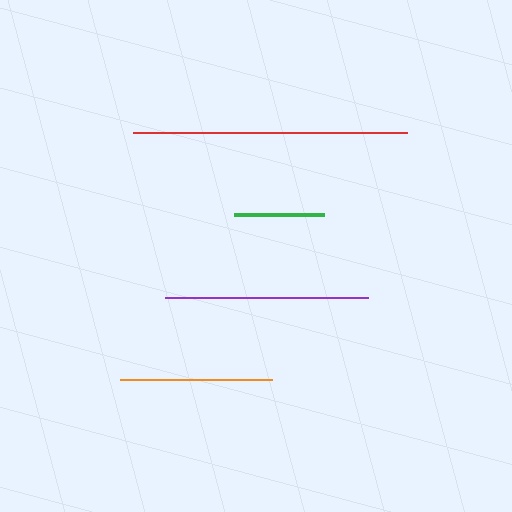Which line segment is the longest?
The red line is the longest at approximately 274 pixels.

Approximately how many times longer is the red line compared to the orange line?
The red line is approximately 1.8 times the length of the orange line.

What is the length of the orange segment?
The orange segment is approximately 153 pixels long.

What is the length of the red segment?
The red segment is approximately 274 pixels long.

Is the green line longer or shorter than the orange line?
The orange line is longer than the green line.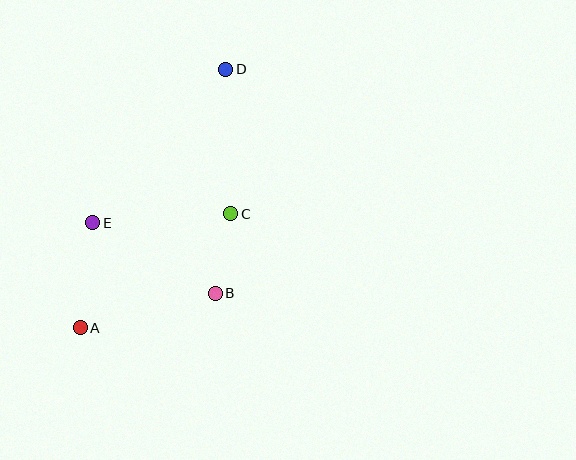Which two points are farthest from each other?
Points A and D are farthest from each other.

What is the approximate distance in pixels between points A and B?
The distance between A and B is approximately 139 pixels.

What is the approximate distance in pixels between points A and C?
The distance between A and C is approximately 189 pixels.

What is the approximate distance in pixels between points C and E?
The distance between C and E is approximately 138 pixels.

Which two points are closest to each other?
Points B and C are closest to each other.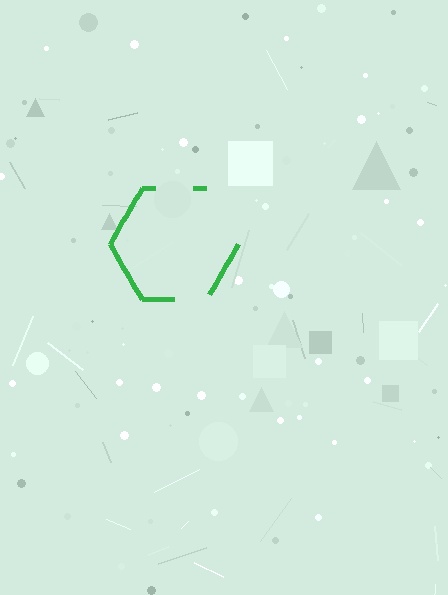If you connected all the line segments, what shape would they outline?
They would outline a hexagon.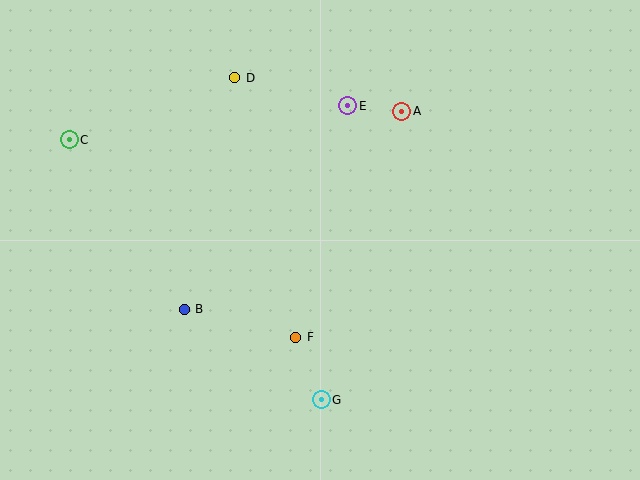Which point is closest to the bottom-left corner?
Point B is closest to the bottom-left corner.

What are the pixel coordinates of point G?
Point G is at (321, 400).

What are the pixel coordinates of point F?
Point F is at (296, 337).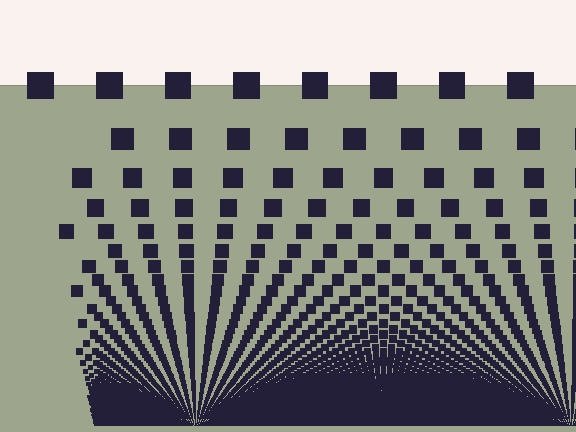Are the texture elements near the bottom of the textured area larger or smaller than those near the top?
Smaller. The gradient is inverted — elements near the bottom are smaller and denser.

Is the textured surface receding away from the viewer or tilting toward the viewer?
The surface appears to tilt toward the viewer. Texture elements get larger and sparser toward the top.